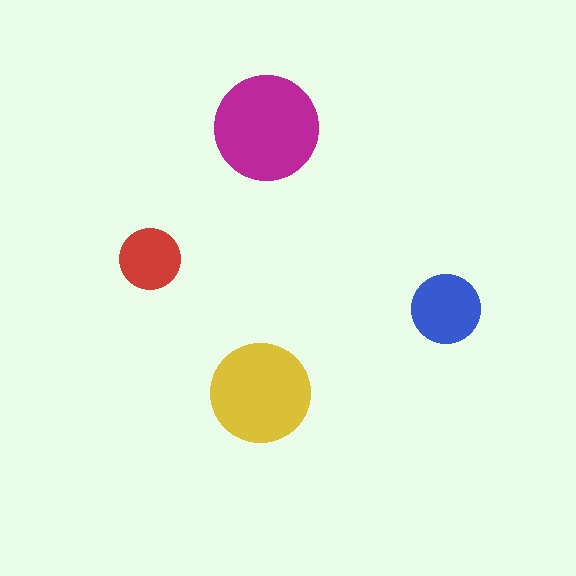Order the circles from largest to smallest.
the magenta one, the yellow one, the blue one, the red one.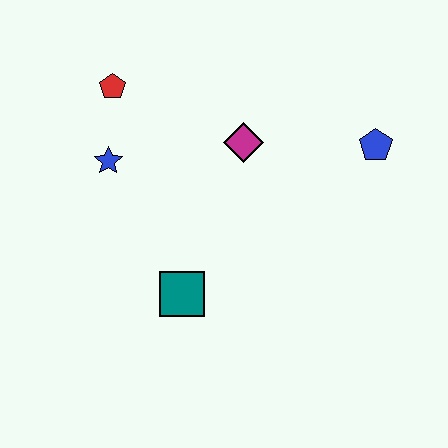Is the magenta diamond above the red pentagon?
No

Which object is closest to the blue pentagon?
The magenta diamond is closest to the blue pentagon.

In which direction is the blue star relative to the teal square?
The blue star is above the teal square.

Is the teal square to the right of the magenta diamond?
No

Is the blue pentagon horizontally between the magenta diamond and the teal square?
No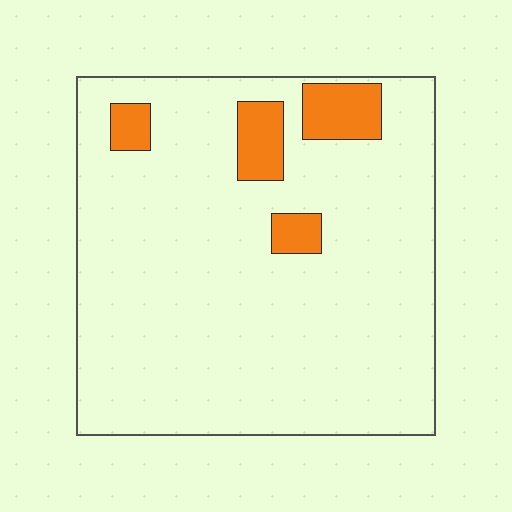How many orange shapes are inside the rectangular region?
4.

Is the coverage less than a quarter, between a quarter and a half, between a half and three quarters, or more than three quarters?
Less than a quarter.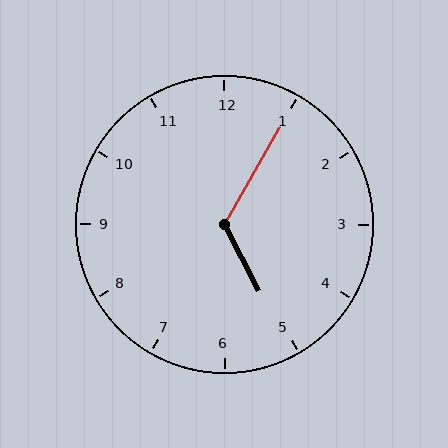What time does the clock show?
5:05.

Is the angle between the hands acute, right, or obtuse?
It is obtuse.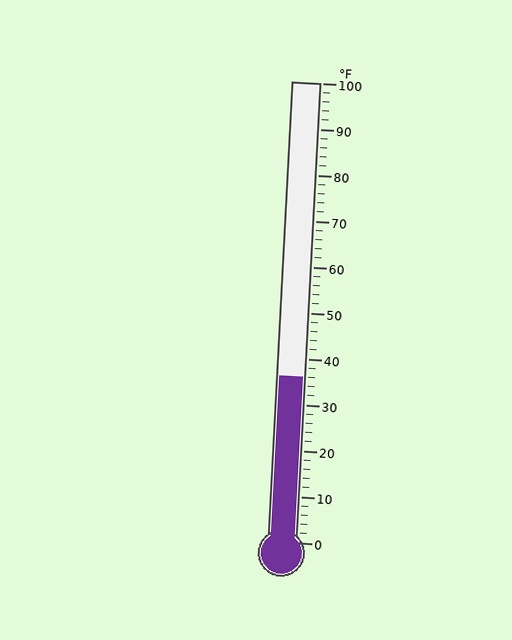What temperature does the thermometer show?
The thermometer shows approximately 36°F.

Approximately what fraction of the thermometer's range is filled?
The thermometer is filled to approximately 35% of its range.